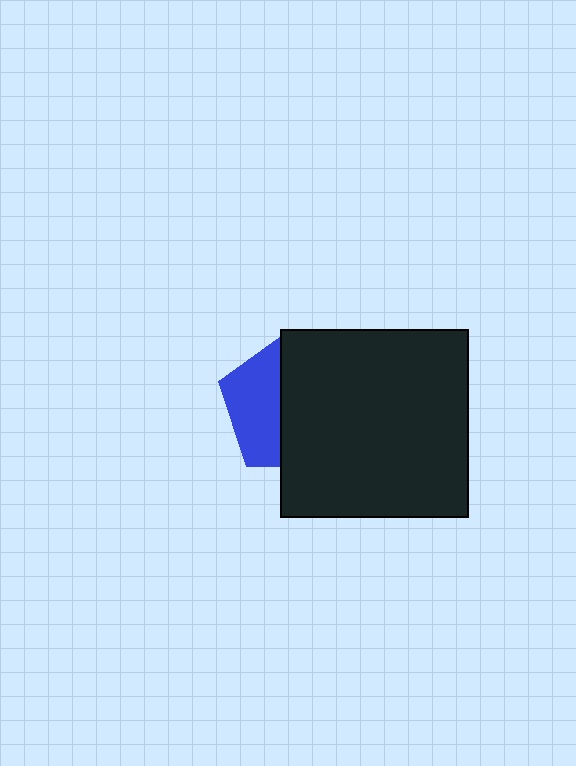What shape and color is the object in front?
The object in front is a black square.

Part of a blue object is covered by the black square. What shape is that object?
It is a pentagon.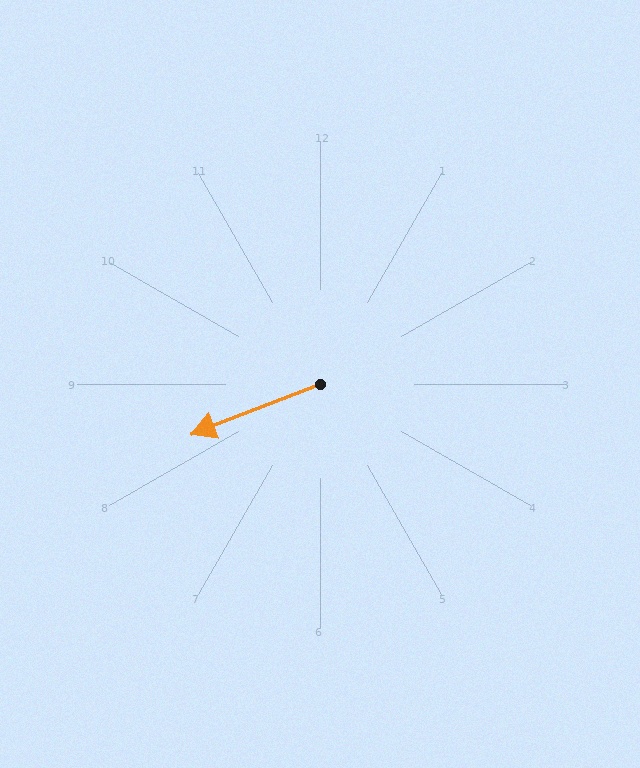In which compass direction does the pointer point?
West.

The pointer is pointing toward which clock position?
Roughly 8 o'clock.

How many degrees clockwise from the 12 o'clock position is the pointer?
Approximately 249 degrees.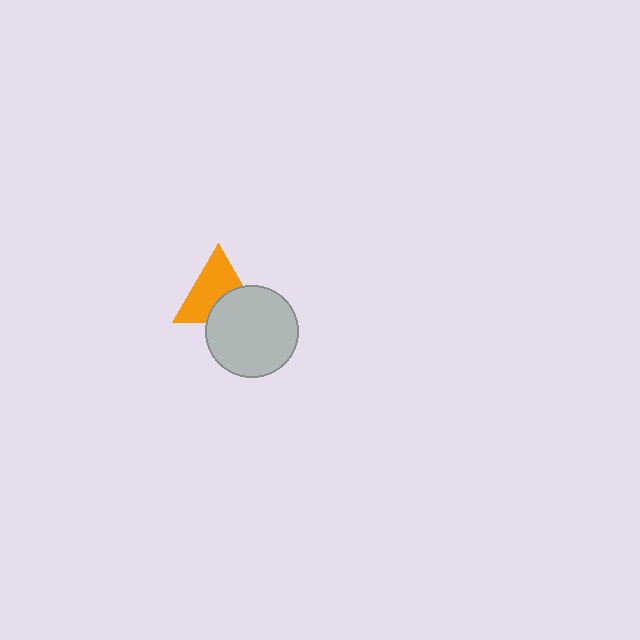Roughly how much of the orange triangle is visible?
About half of it is visible (roughly 63%).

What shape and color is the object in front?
The object in front is a light gray circle.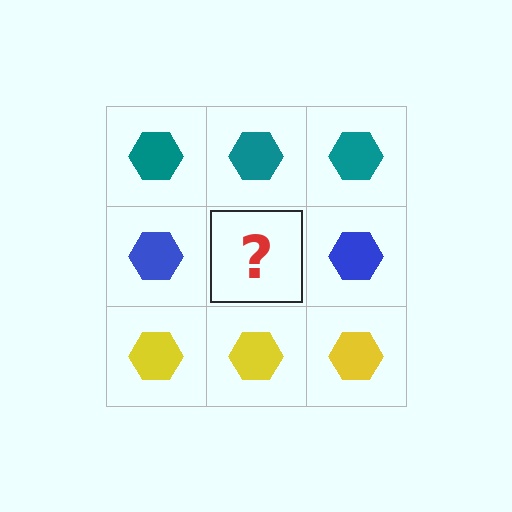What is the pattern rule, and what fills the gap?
The rule is that each row has a consistent color. The gap should be filled with a blue hexagon.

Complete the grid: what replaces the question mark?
The question mark should be replaced with a blue hexagon.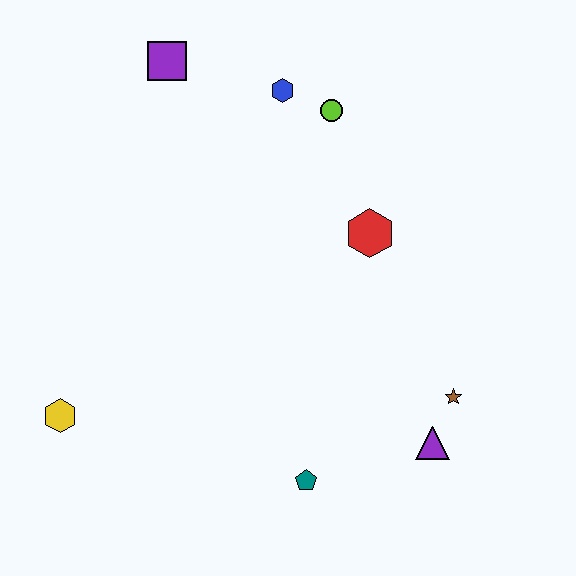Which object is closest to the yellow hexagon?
The teal pentagon is closest to the yellow hexagon.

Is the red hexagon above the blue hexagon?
No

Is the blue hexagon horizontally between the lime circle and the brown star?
No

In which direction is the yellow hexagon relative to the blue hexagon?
The yellow hexagon is below the blue hexagon.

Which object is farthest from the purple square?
The purple triangle is farthest from the purple square.